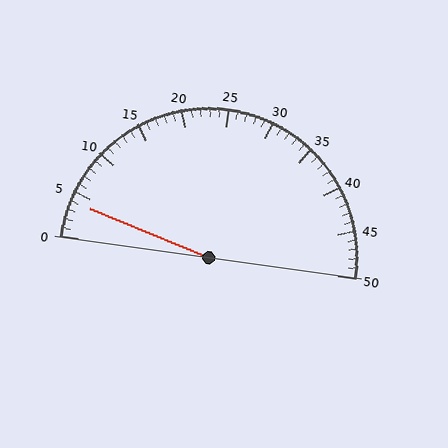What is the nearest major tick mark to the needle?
The nearest major tick mark is 5.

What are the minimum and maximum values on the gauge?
The gauge ranges from 0 to 50.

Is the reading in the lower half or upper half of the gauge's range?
The reading is in the lower half of the range (0 to 50).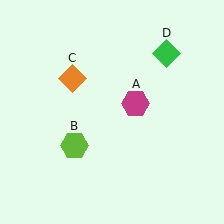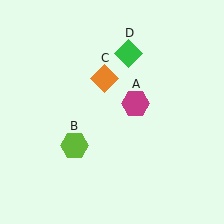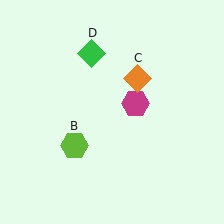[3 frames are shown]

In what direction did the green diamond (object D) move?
The green diamond (object D) moved left.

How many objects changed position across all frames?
2 objects changed position: orange diamond (object C), green diamond (object D).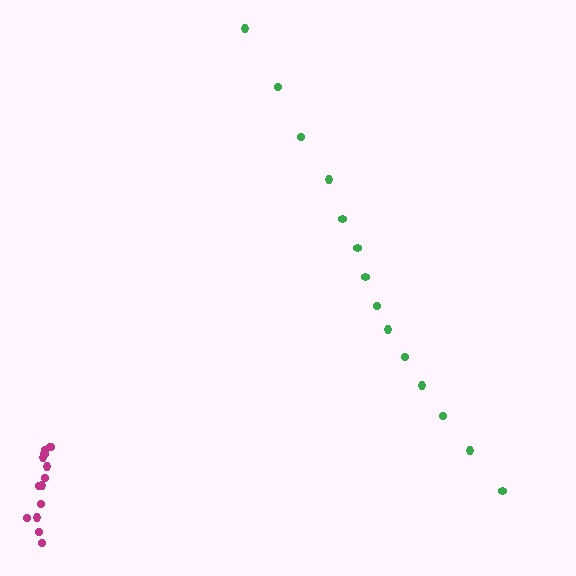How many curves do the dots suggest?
There are 2 distinct paths.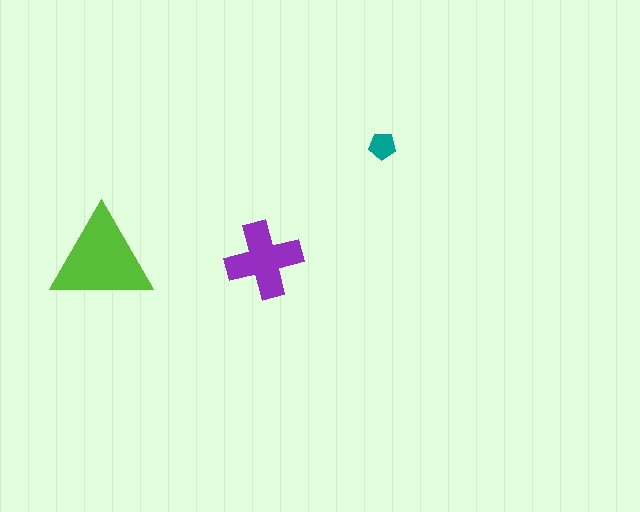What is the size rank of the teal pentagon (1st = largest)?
3rd.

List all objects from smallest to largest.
The teal pentagon, the purple cross, the lime triangle.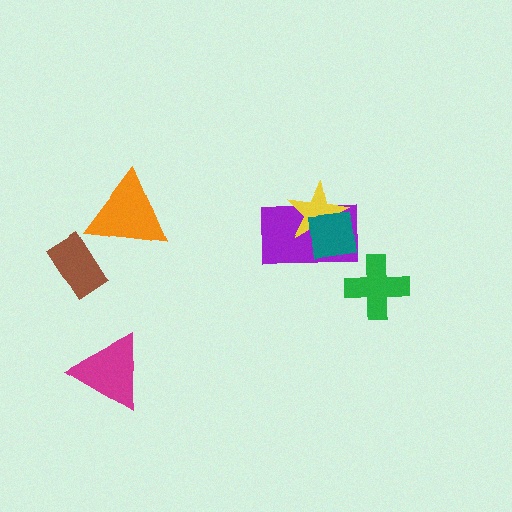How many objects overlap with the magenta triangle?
0 objects overlap with the magenta triangle.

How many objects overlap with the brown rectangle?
0 objects overlap with the brown rectangle.